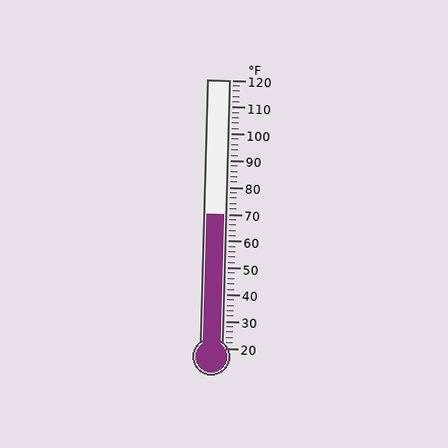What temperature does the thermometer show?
The thermometer shows approximately 70°F.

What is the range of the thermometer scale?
The thermometer scale ranges from 20°F to 120°F.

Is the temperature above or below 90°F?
The temperature is below 90°F.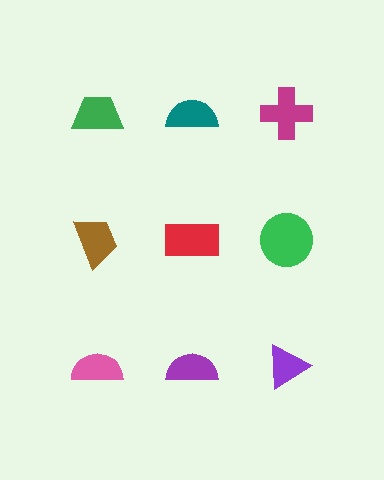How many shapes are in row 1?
3 shapes.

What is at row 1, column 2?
A teal semicircle.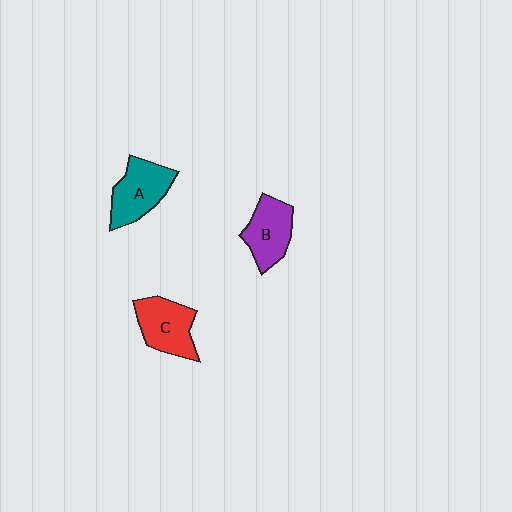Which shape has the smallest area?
Shape B (purple).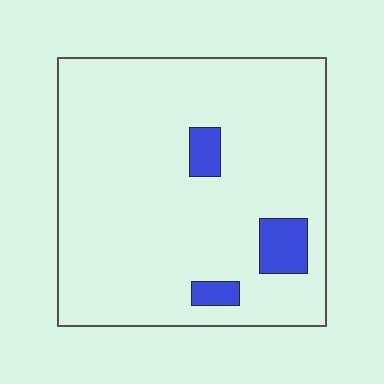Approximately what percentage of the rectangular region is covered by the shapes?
Approximately 10%.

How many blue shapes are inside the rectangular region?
3.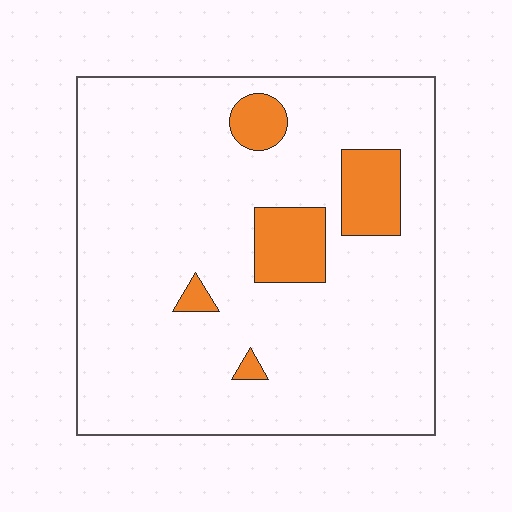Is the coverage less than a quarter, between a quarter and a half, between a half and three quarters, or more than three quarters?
Less than a quarter.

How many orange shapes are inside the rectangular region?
5.